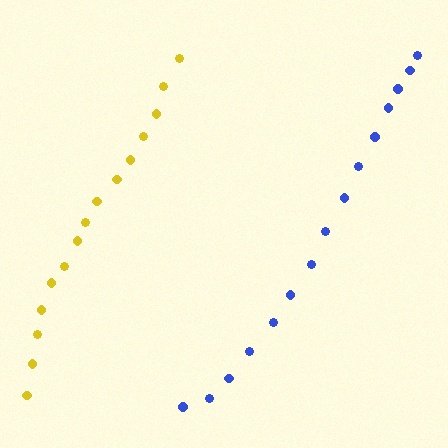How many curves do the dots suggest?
There are 2 distinct paths.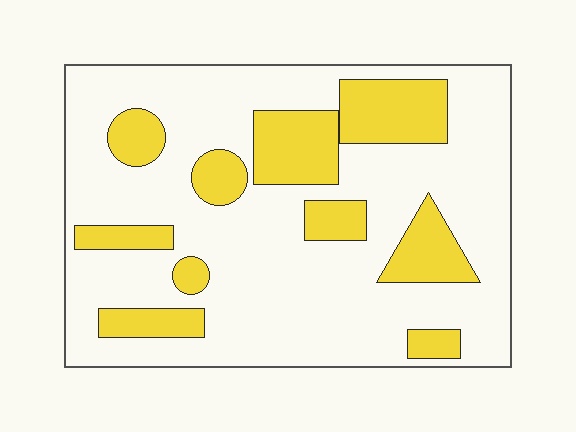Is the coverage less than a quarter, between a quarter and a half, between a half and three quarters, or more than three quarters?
Between a quarter and a half.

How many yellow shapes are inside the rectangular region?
10.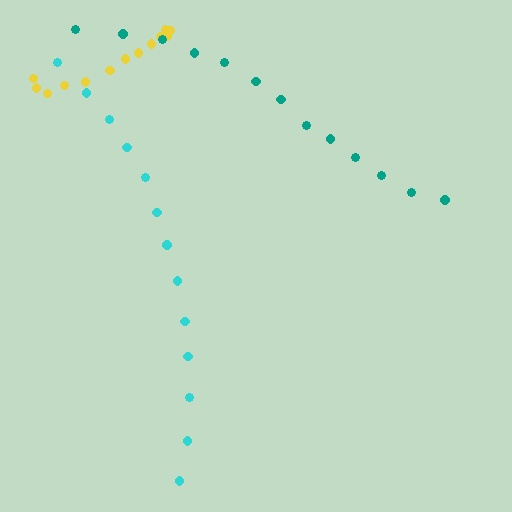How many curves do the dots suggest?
There are 3 distinct paths.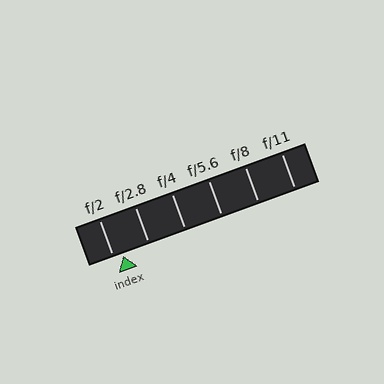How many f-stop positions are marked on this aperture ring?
There are 6 f-stop positions marked.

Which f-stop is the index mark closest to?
The index mark is closest to f/2.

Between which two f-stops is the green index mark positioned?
The index mark is between f/2 and f/2.8.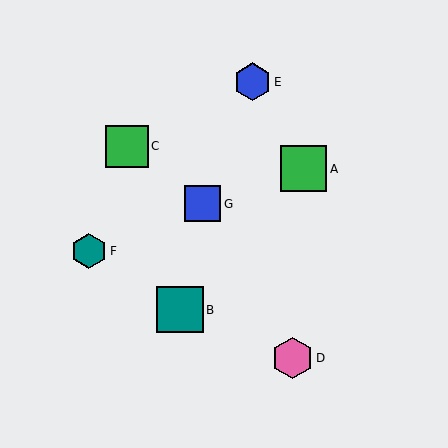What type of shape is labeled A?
Shape A is a green square.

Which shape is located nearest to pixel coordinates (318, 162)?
The green square (labeled A) at (304, 169) is nearest to that location.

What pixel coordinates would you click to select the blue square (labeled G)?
Click at (203, 204) to select the blue square G.